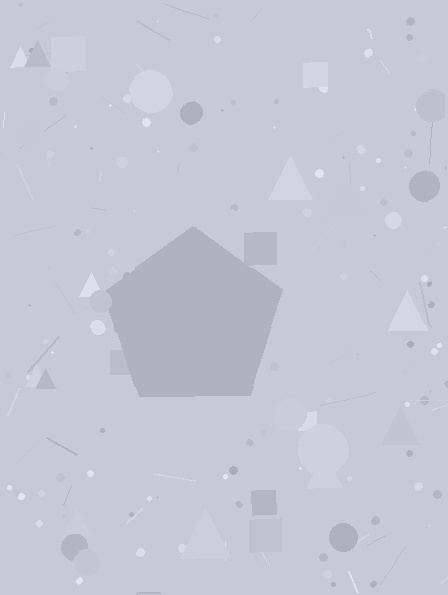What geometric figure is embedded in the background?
A pentagon is embedded in the background.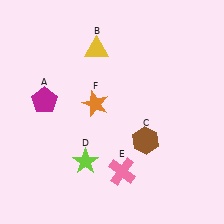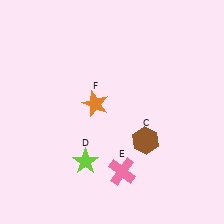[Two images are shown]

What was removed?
The magenta pentagon (A), the yellow triangle (B) were removed in Image 2.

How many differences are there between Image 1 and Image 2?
There are 2 differences between the two images.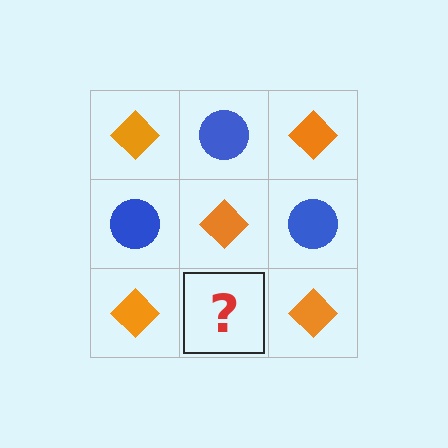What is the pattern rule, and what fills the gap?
The rule is that it alternates orange diamond and blue circle in a checkerboard pattern. The gap should be filled with a blue circle.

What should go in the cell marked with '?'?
The missing cell should contain a blue circle.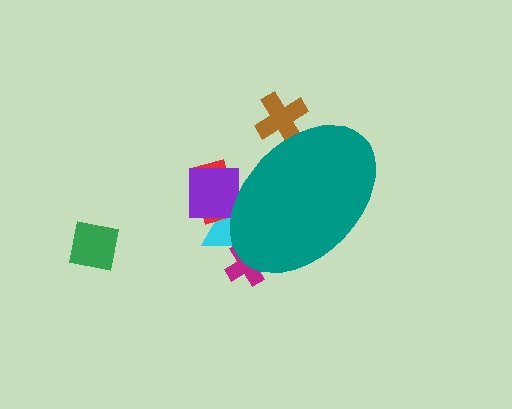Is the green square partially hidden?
No, the green square is fully visible.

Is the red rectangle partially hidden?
Yes, the red rectangle is partially hidden behind the teal ellipse.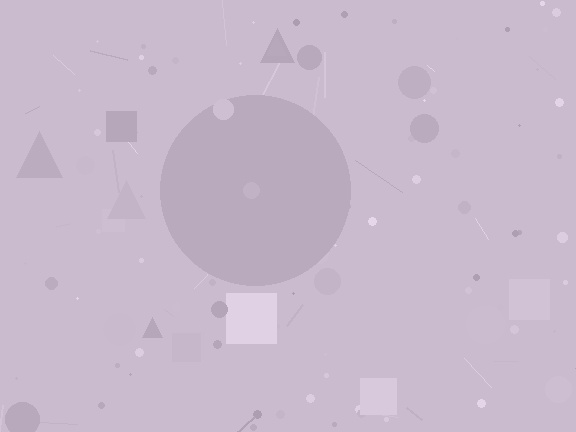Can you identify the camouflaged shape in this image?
The camouflaged shape is a circle.